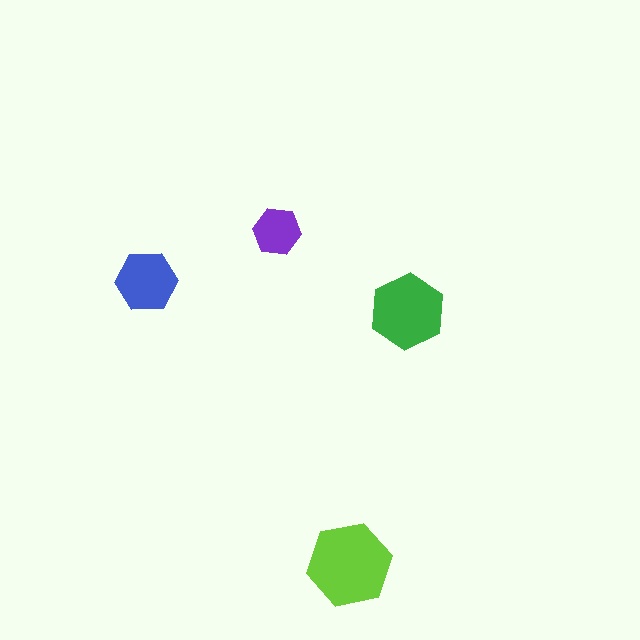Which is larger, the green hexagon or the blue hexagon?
The green one.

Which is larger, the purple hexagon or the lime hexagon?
The lime one.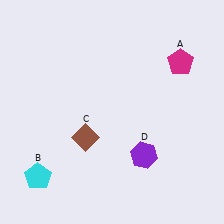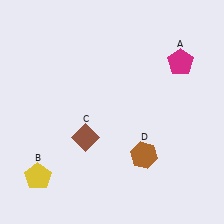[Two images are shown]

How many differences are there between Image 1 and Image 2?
There are 2 differences between the two images.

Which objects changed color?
B changed from cyan to yellow. D changed from purple to brown.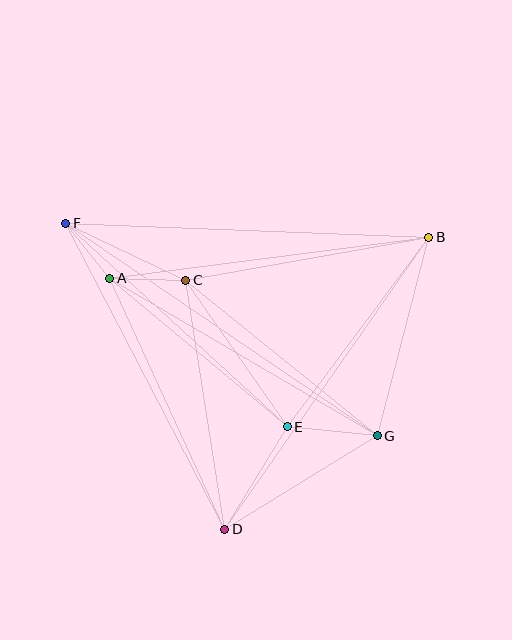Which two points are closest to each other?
Points A and F are closest to each other.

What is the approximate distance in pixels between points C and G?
The distance between C and G is approximately 247 pixels.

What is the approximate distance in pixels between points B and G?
The distance between B and G is approximately 205 pixels.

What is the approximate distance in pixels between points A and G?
The distance between A and G is approximately 311 pixels.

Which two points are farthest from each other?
Points F and G are farthest from each other.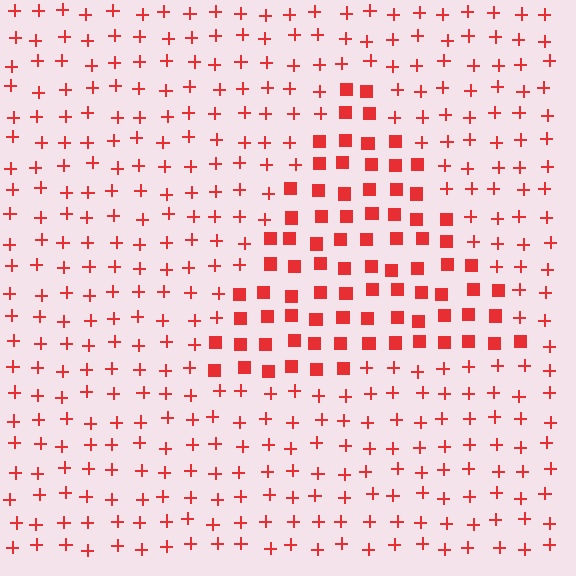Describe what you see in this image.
The image is filled with small red elements arranged in a uniform grid. A triangle-shaped region contains squares, while the surrounding area contains plus signs. The boundary is defined purely by the change in element shape.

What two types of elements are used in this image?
The image uses squares inside the triangle region and plus signs outside it.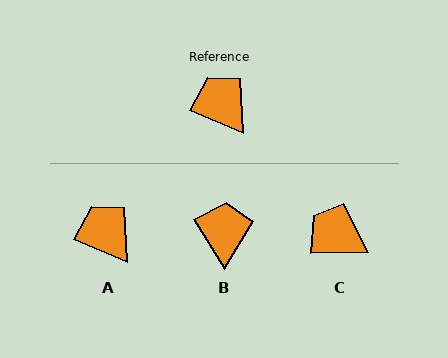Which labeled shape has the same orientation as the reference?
A.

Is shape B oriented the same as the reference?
No, it is off by about 35 degrees.